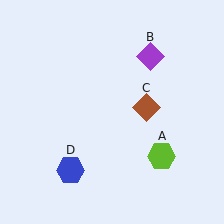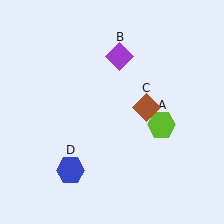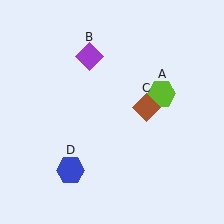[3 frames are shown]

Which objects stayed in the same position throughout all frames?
Brown diamond (object C) and blue hexagon (object D) remained stationary.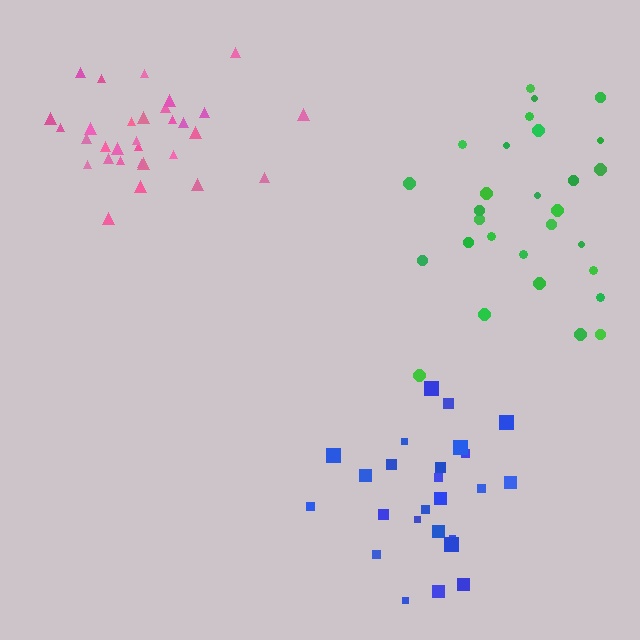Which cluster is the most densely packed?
Pink.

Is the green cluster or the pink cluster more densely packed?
Pink.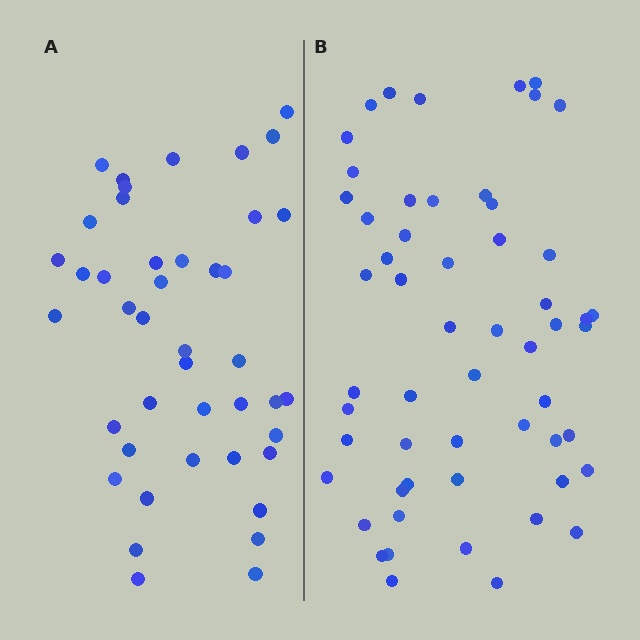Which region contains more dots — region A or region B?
Region B (the right region) has more dots.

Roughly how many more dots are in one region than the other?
Region B has approximately 15 more dots than region A.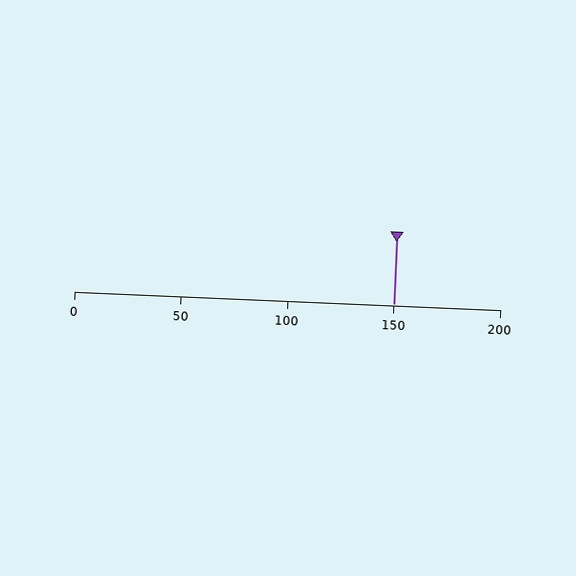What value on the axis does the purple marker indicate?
The marker indicates approximately 150.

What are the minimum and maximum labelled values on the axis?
The axis runs from 0 to 200.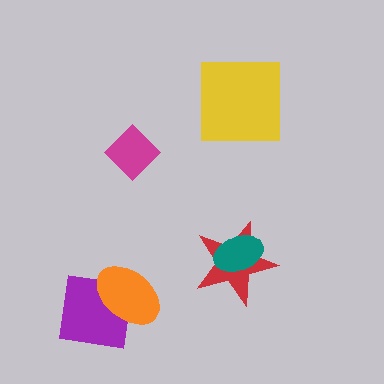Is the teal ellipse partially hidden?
No, no other shape covers it.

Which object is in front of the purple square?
The orange ellipse is in front of the purple square.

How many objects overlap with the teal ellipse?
1 object overlaps with the teal ellipse.